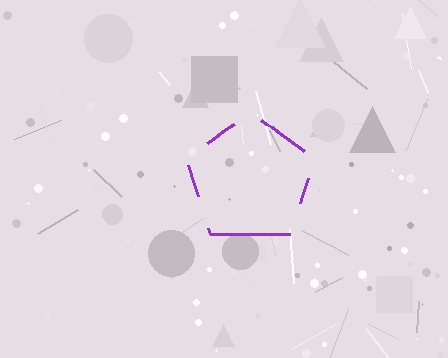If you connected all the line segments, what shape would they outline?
They would outline a pentagon.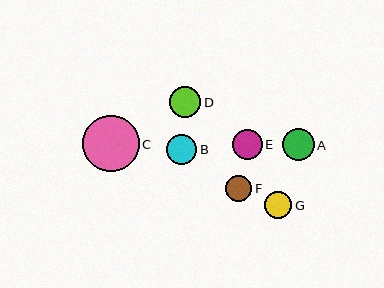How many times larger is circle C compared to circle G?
Circle C is approximately 2.1 times the size of circle G.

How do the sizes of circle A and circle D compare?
Circle A and circle D are approximately the same size.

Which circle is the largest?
Circle C is the largest with a size of approximately 56 pixels.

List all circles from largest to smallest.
From largest to smallest: C, A, D, B, E, G, F.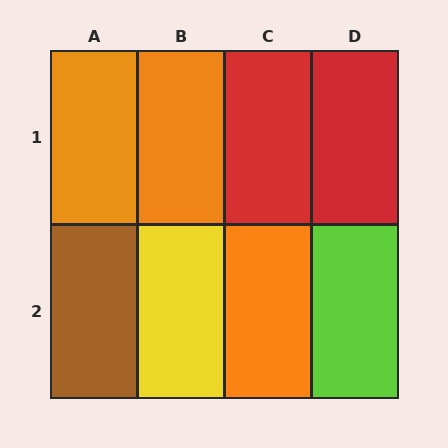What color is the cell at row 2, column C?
Orange.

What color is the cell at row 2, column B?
Yellow.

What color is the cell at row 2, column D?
Lime.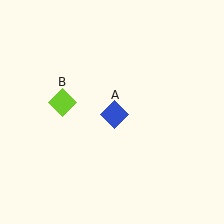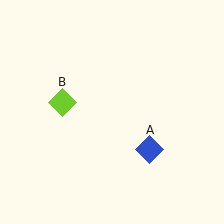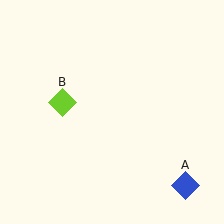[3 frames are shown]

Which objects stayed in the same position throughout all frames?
Lime diamond (object B) remained stationary.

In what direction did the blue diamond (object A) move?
The blue diamond (object A) moved down and to the right.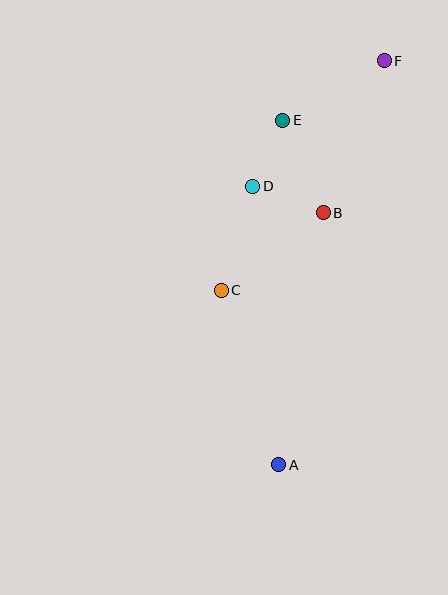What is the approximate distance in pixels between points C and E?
The distance between C and E is approximately 181 pixels.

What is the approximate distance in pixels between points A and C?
The distance between A and C is approximately 184 pixels.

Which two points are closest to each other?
Points D and E are closest to each other.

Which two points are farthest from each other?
Points A and F are farthest from each other.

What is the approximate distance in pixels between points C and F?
The distance between C and F is approximately 282 pixels.